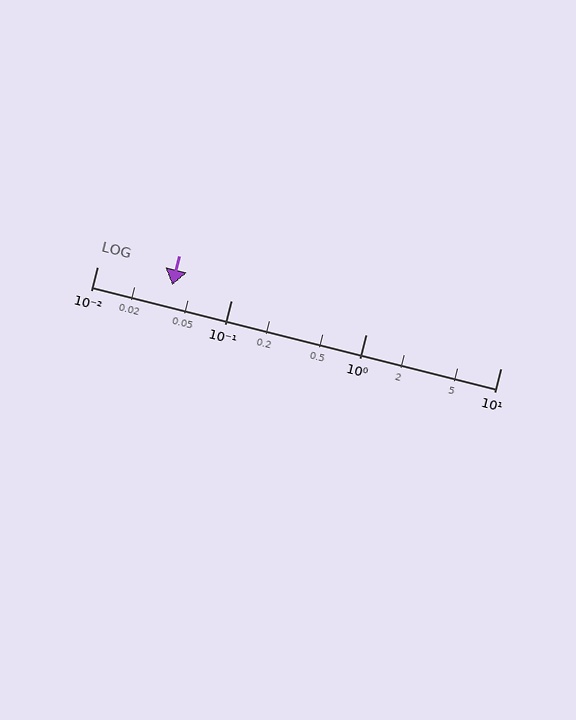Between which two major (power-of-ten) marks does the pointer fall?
The pointer is between 0.01 and 0.1.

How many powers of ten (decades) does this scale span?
The scale spans 3 decades, from 0.01 to 10.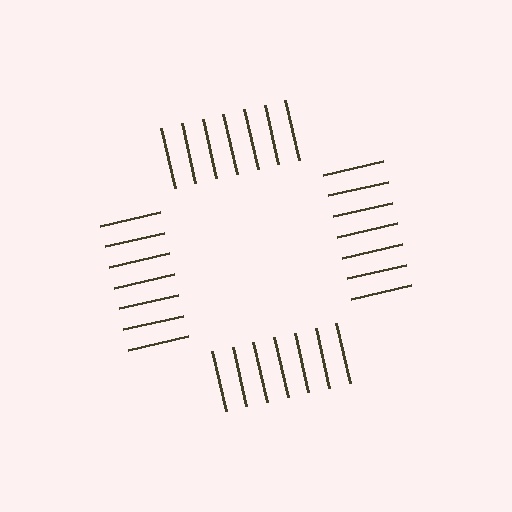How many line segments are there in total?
28 — 7 along each of the 4 edges.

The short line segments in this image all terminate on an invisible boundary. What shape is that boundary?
An illusory square — the line segments terminate on its edges but no continuous stroke is drawn.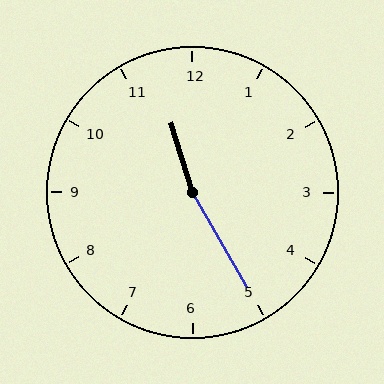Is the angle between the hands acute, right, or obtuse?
It is obtuse.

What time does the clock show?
11:25.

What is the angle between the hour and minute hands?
Approximately 168 degrees.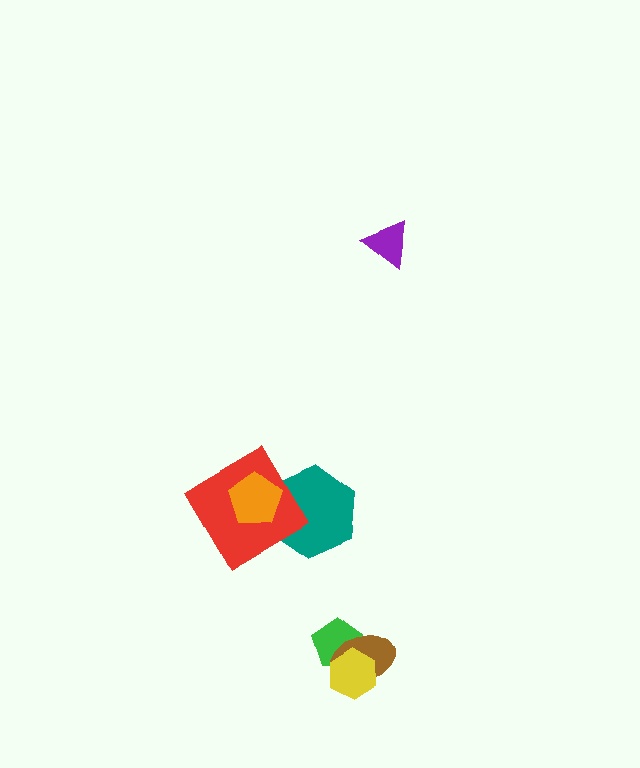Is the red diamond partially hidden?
Yes, it is partially covered by another shape.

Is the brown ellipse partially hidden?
Yes, it is partially covered by another shape.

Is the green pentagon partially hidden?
Yes, it is partially covered by another shape.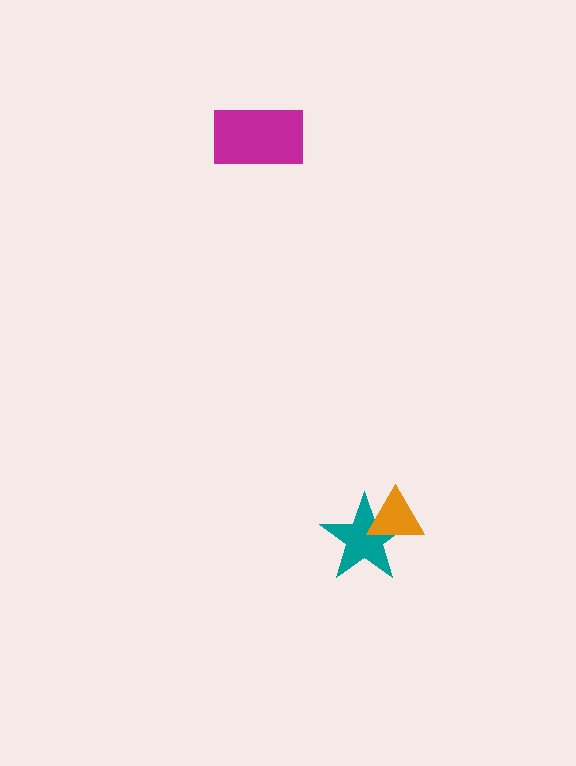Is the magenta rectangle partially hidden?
No, no other shape covers it.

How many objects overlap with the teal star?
1 object overlaps with the teal star.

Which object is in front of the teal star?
The orange triangle is in front of the teal star.